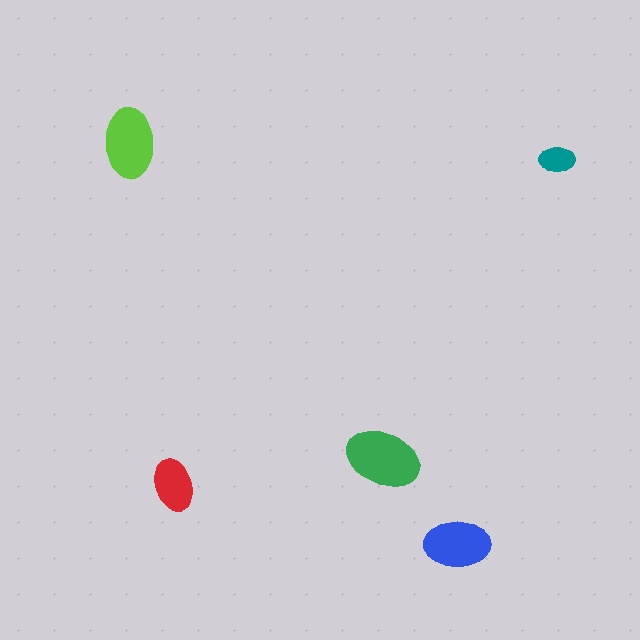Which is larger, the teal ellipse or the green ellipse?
The green one.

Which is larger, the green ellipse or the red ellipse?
The green one.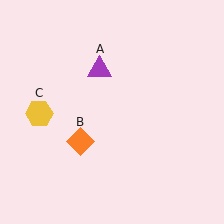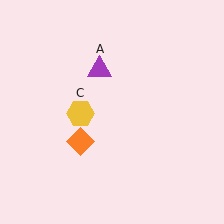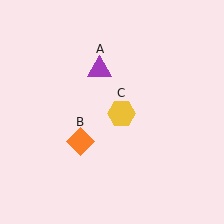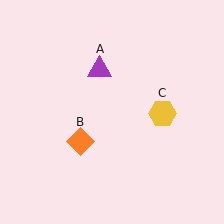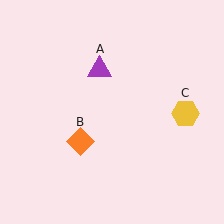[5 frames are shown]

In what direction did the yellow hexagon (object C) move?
The yellow hexagon (object C) moved right.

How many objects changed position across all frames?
1 object changed position: yellow hexagon (object C).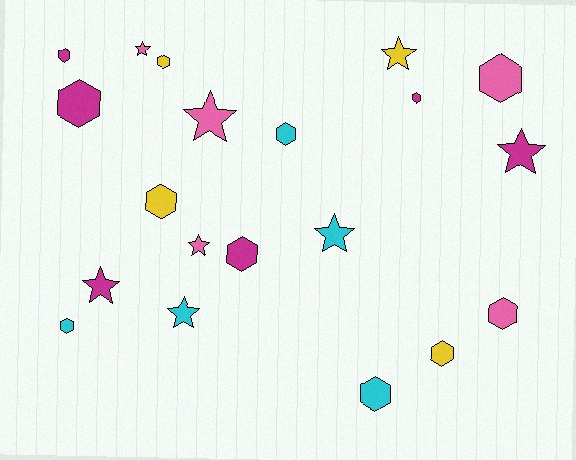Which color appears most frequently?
Magenta, with 6 objects.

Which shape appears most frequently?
Hexagon, with 12 objects.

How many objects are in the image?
There are 20 objects.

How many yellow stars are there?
There is 1 yellow star.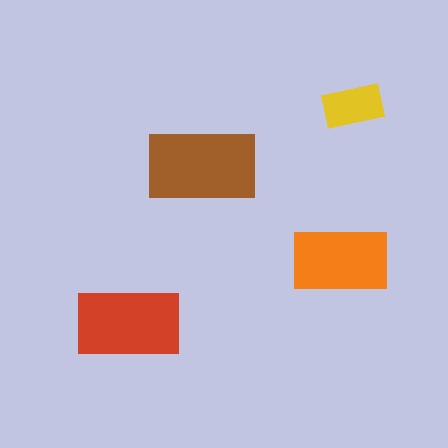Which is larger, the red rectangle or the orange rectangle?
The red one.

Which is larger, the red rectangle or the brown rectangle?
The brown one.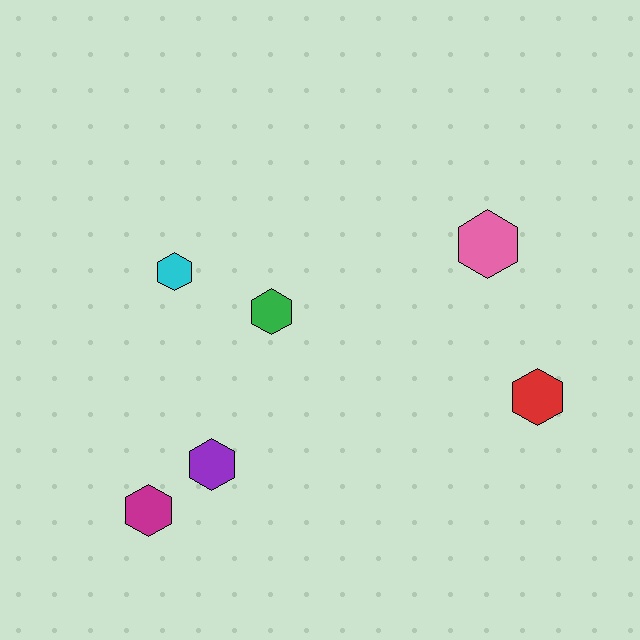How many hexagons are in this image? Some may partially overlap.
There are 6 hexagons.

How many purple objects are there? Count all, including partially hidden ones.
There is 1 purple object.